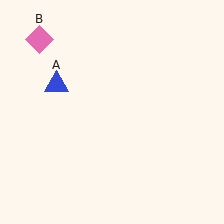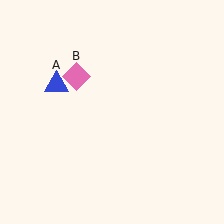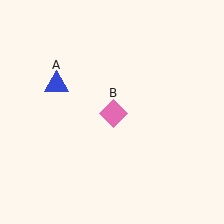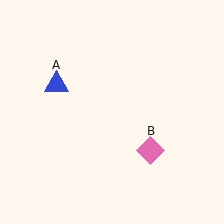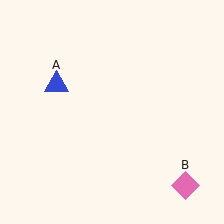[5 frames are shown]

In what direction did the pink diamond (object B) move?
The pink diamond (object B) moved down and to the right.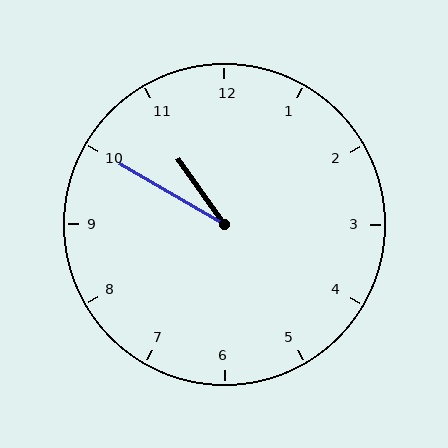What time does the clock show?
10:50.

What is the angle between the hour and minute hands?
Approximately 25 degrees.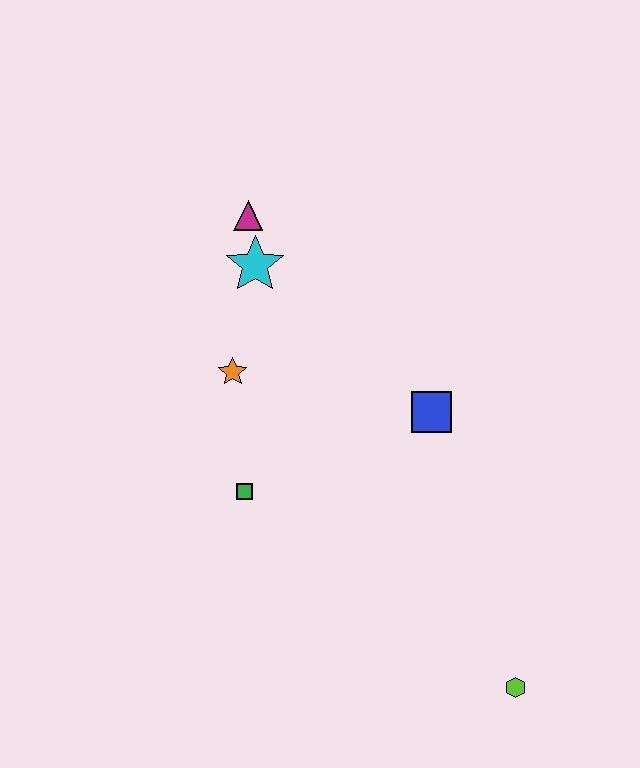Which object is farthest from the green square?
The lime hexagon is farthest from the green square.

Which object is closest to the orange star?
The cyan star is closest to the orange star.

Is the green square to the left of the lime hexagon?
Yes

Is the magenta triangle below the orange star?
No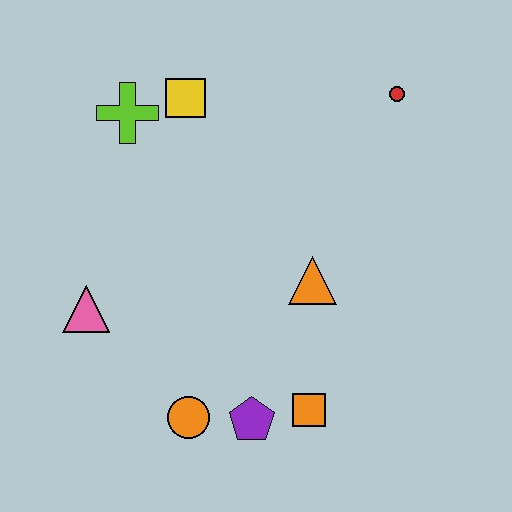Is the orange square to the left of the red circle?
Yes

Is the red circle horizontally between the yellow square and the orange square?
No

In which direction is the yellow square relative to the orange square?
The yellow square is above the orange square.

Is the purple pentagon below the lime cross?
Yes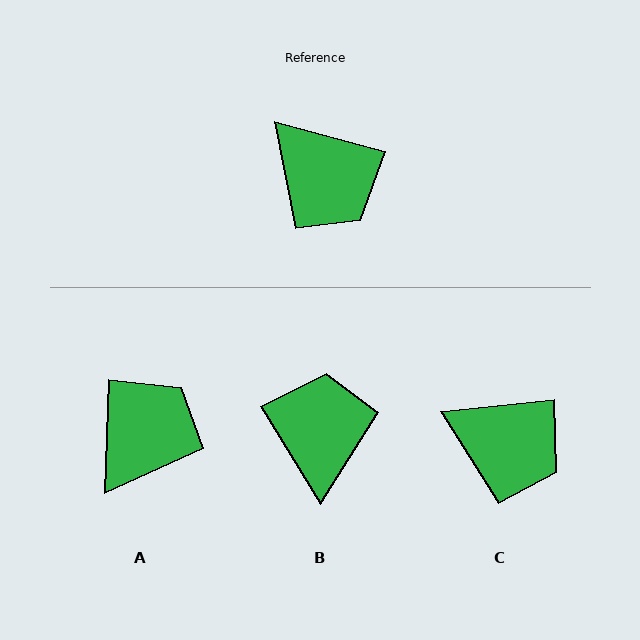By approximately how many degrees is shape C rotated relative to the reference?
Approximately 21 degrees counter-clockwise.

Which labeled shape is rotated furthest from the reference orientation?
B, about 136 degrees away.